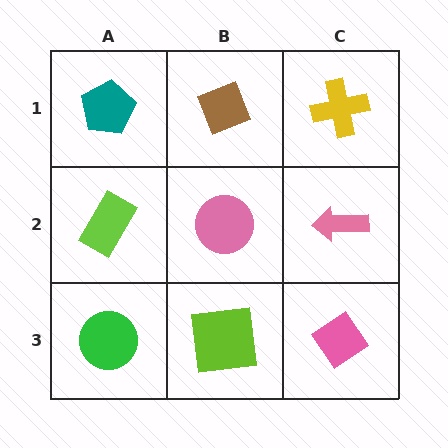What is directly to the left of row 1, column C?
A brown diamond.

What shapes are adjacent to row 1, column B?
A pink circle (row 2, column B), a teal pentagon (row 1, column A), a yellow cross (row 1, column C).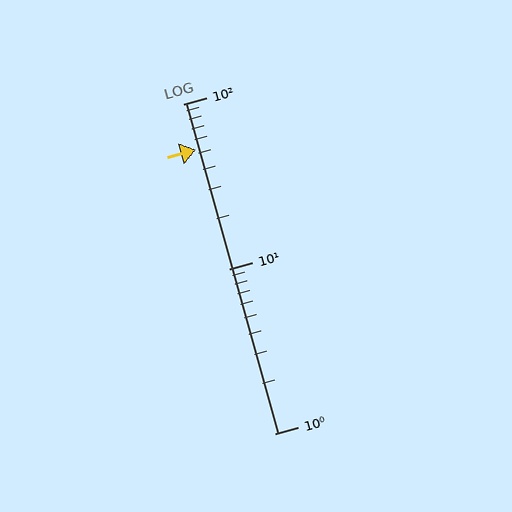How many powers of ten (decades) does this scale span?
The scale spans 2 decades, from 1 to 100.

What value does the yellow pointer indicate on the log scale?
The pointer indicates approximately 53.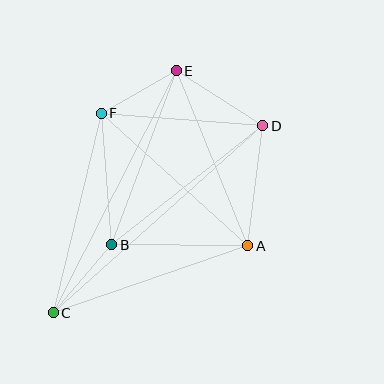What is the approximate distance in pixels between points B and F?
The distance between B and F is approximately 132 pixels.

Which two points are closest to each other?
Points E and F are closest to each other.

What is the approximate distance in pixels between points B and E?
The distance between B and E is approximately 185 pixels.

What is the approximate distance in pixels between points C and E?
The distance between C and E is approximately 271 pixels.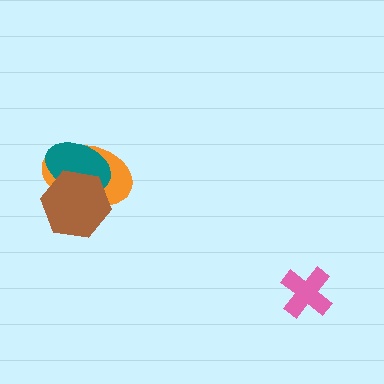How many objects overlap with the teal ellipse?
2 objects overlap with the teal ellipse.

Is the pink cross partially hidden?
No, no other shape covers it.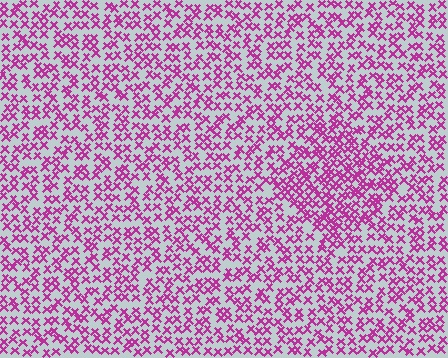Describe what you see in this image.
The image contains small magenta elements arranged at two different densities. A diamond-shaped region is visible where the elements are more densely packed than the surrounding area.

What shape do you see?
I see a diamond.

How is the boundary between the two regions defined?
The boundary is defined by a change in element density (approximately 1.6x ratio). All elements are the same color, size, and shape.